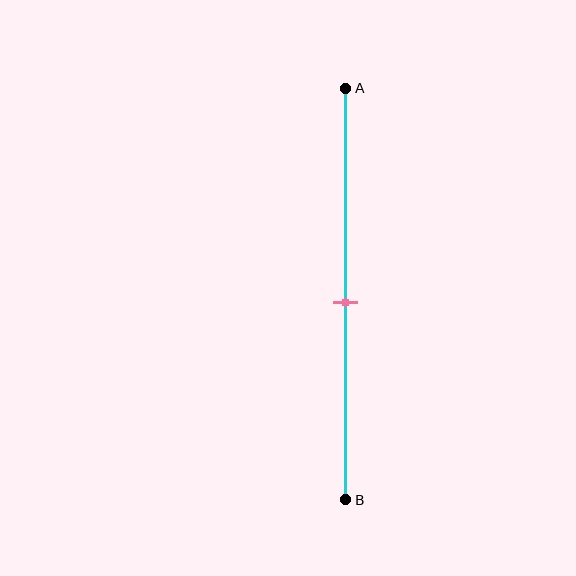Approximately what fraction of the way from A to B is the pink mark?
The pink mark is approximately 50% of the way from A to B.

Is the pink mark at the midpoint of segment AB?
Yes, the mark is approximately at the midpoint.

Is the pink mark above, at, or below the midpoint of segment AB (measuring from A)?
The pink mark is approximately at the midpoint of segment AB.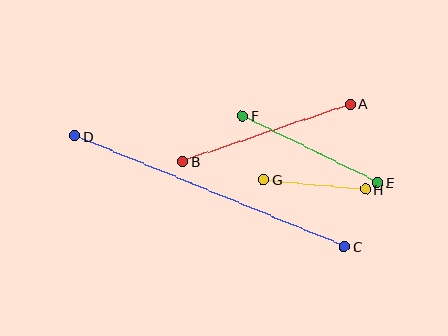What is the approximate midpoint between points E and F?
The midpoint is at approximately (310, 149) pixels.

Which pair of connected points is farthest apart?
Points C and D are farthest apart.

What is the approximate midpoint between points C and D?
The midpoint is at approximately (209, 191) pixels.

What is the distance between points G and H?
The distance is approximately 103 pixels.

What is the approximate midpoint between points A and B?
The midpoint is at approximately (267, 133) pixels.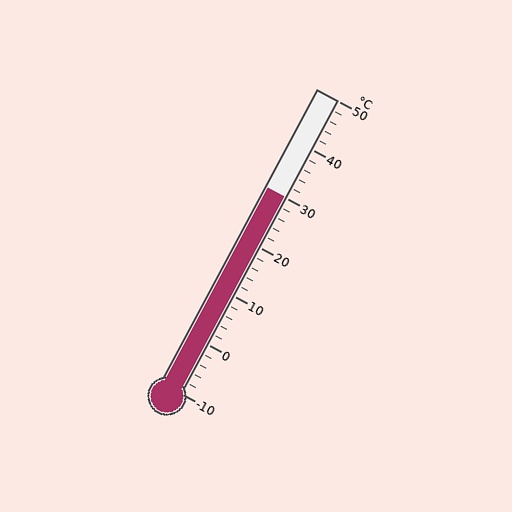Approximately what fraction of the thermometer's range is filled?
The thermometer is filled to approximately 65% of its range.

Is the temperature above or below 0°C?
The temperature is above 0°C.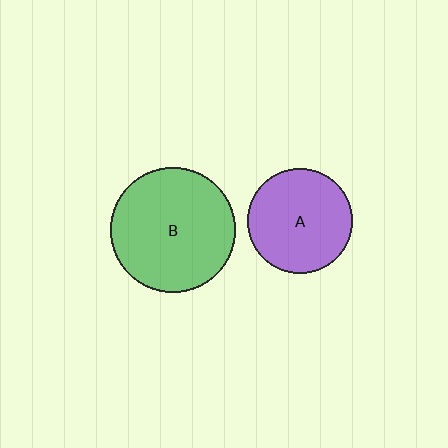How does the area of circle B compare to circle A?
Approximately 1.4 times.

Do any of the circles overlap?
No, none of the circles overlap.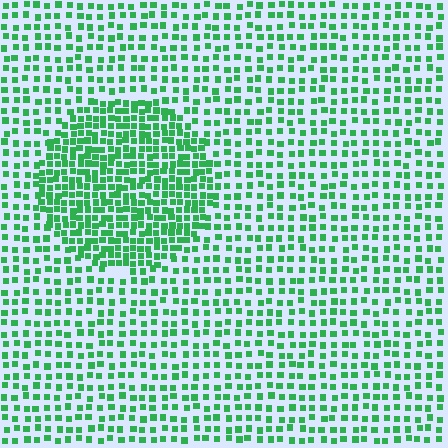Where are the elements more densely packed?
The elements are more densely packed inside the circle boundary.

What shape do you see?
I see a circle.